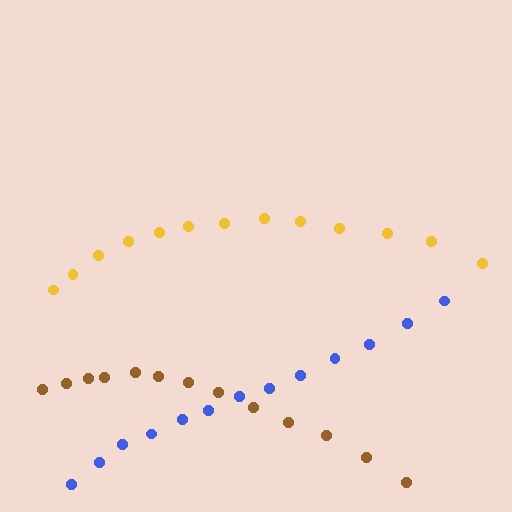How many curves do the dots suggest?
There are 3 distinct paths.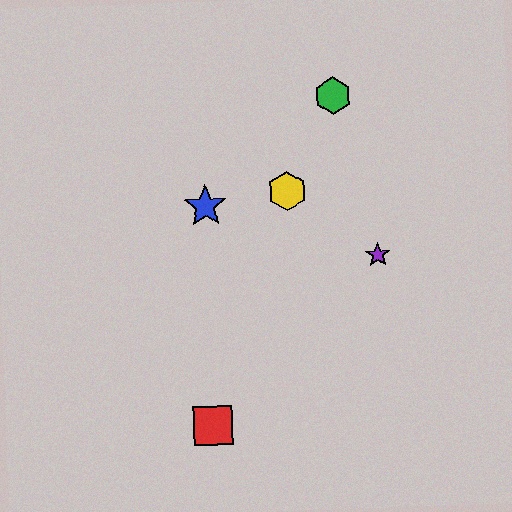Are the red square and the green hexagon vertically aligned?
No, the red square is at x≈213 and the green hexagon is at x≈333.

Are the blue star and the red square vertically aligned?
Yes, both are at x≈205.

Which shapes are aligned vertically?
The red square, the blue star are aligned vertically.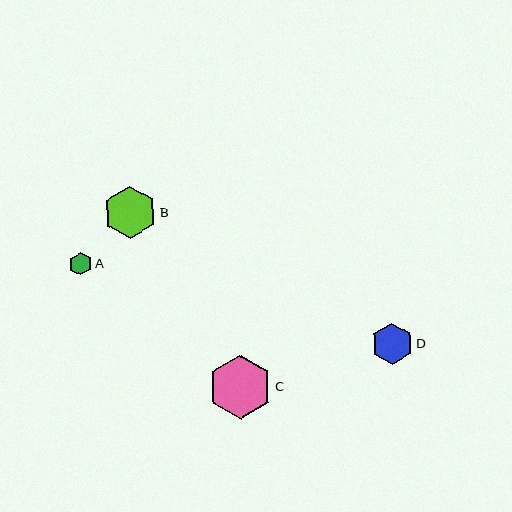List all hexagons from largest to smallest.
From largest to smallest: C, B, D, A.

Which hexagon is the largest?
Hexagon C is the largest with a size of approximately 64 pixels.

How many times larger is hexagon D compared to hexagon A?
Hexagon D is approximately 1.8 times the size of hexagon A.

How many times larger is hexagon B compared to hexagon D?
Hexagon B is approximately 1.3 times the size of hexagon D.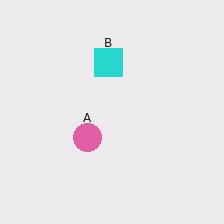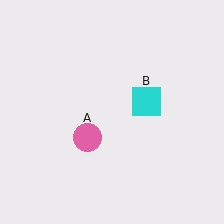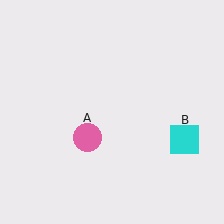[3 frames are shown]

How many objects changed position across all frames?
1 object changed position: cyan square (object B).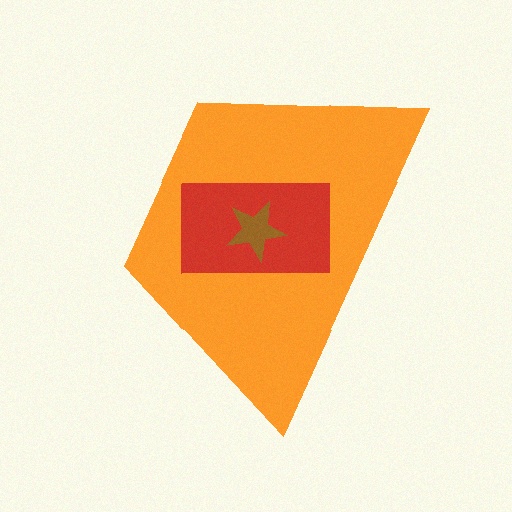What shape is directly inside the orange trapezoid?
The red rectangle.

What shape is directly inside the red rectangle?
The brown star.